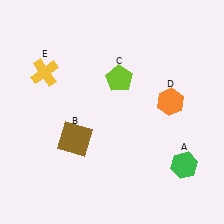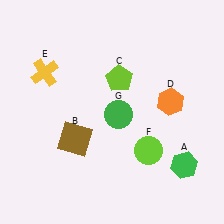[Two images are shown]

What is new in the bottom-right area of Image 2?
A green circle (G) was added in the bottom-right area of Image 2.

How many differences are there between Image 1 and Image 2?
There are 2 differences between the two images.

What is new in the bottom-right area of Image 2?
A lime circle (F) was added in the bottom-right area of Image 2.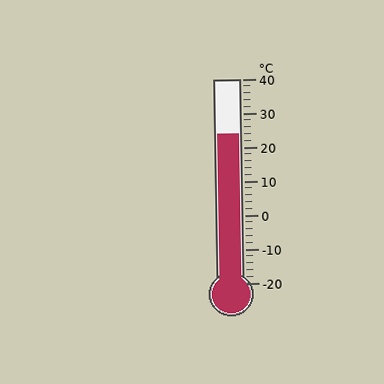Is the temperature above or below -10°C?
The temperature is above -10°C.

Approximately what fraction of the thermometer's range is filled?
The thermometer is filled to approximately 75% of its range.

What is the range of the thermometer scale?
The thermometer scale ranges from -20°C to 40°C.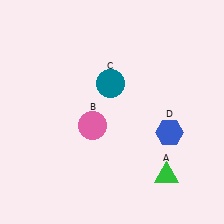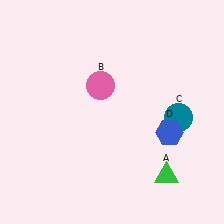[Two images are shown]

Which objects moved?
The objects that moved are: the pink circle (B), the teal circle (C).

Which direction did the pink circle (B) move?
The pink circle (B) moved up.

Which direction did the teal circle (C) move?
The teal circle (C) moved right.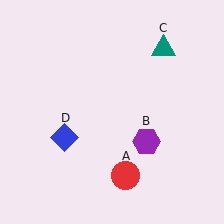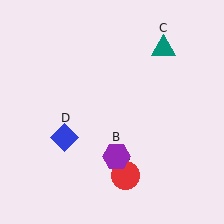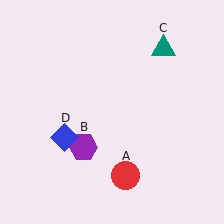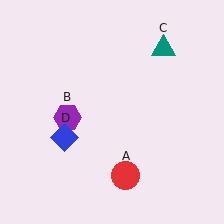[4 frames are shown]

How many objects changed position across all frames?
1 object changed position: purple hexagon (object B).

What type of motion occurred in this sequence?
The purple hexagon (object B) rotated clockwise around the center of the scene.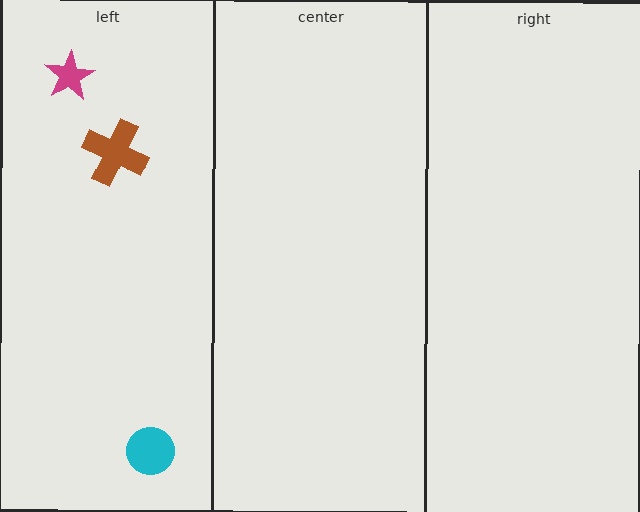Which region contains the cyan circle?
The left region.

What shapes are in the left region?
The magenta star, the brown cross, the cyan circle.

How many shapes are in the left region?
3.